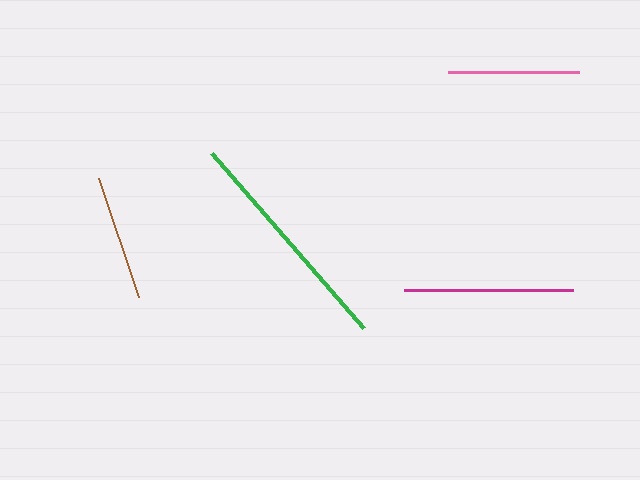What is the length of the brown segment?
The brown segment is approximately 126 pixels long.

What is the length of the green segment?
The green segment is approximately 232 pixels long.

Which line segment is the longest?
The green line is the longest at approximately 232 pixels.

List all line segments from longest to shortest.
From longest to shortest: green, magenta, pink, brown.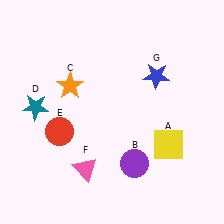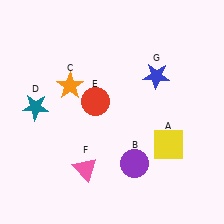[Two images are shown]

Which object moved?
The red circle (E) moved right.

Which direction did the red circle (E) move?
The red circle (E) moved right.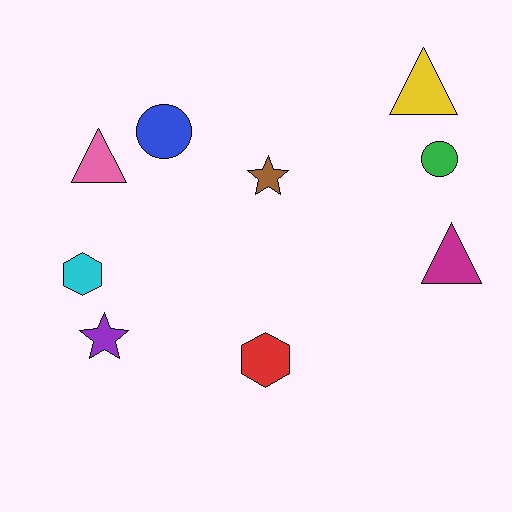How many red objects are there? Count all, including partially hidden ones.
There is 1 red object.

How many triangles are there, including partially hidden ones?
There are 3 triangles.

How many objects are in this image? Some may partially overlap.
There are 9 objects.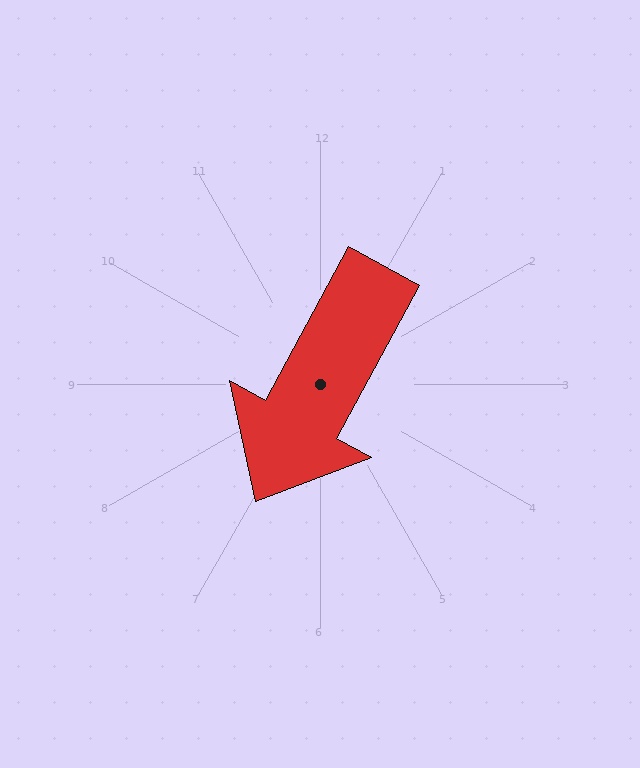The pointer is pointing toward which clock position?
Roughly 7 o'clock.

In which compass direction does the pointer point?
Southwest.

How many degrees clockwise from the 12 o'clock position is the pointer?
Approximately 209 degrees.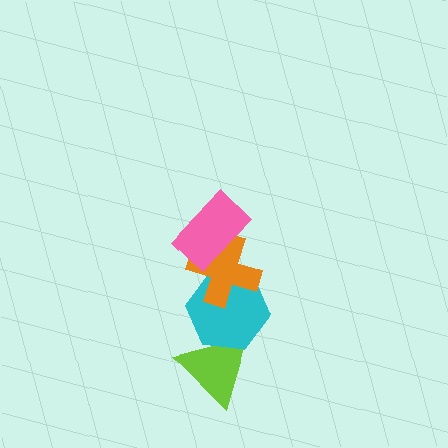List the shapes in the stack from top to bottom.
From top to bottom: the pink rectangle, the orange cross, the cyan hexagon, the lime triangle.